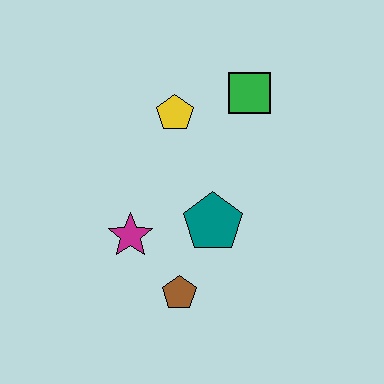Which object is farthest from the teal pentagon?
The green square is farthest from the teal pentagon.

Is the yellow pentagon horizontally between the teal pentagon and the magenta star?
Yes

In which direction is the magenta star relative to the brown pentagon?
The magenta star is above the brown pentagon.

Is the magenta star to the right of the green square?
No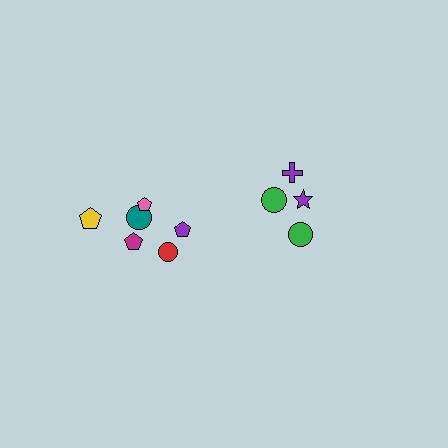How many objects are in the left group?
There are 6 objects.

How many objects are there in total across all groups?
There are 10 objects.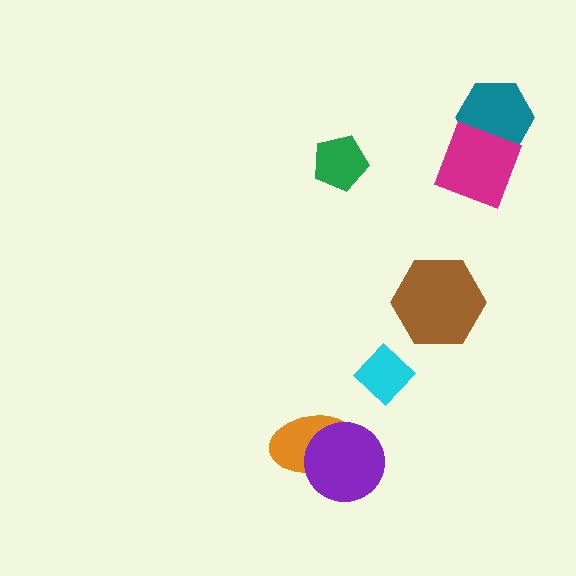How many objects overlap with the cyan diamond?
0 objects overlap with the cyan diamond.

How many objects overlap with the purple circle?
1 object overlaps with the purple circle.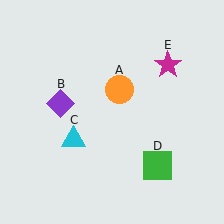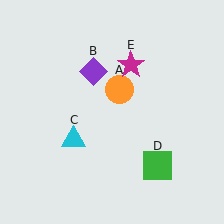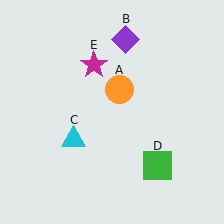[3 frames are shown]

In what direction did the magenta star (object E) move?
The magenta star (object E) moved left.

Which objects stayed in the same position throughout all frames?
Orange circle (object A) and cyan triangle (object C) and green square (object D) remained stationary.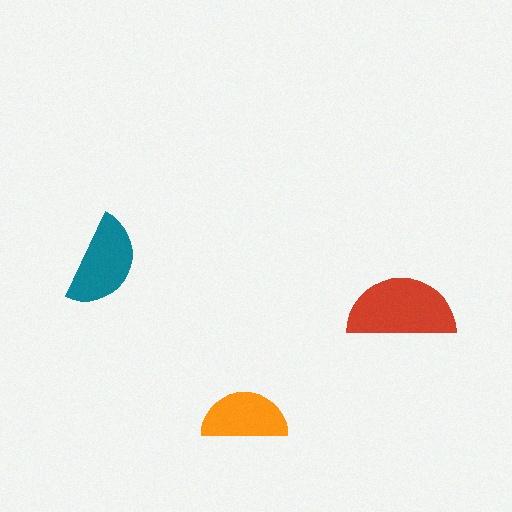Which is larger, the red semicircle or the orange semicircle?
The red one.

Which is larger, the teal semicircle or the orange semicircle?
The teal one.